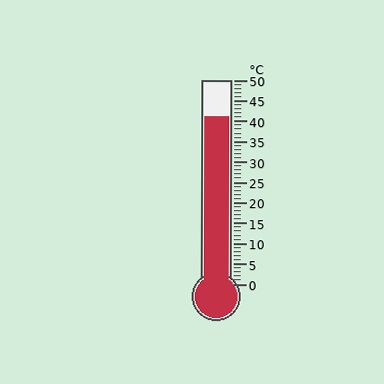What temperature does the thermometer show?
The thermometer shows approximately 41°C.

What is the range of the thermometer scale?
The thermometer scale ranges from 0°C to 50°C.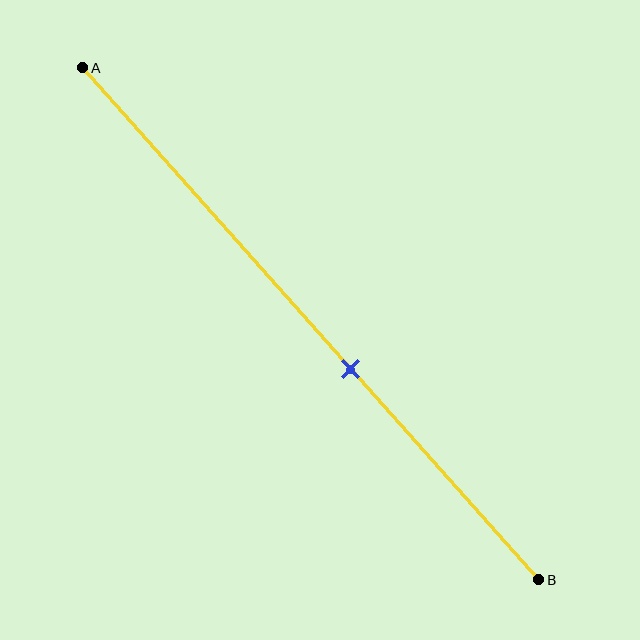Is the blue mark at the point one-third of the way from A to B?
No, the mark is at about 60% from A, not at the 33% one-third point.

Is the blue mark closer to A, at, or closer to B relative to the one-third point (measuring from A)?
The blue mark is closer to point B than the one-third point of segment AB.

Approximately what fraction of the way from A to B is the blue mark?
The blue mark is approximately 60% of the way from A to B.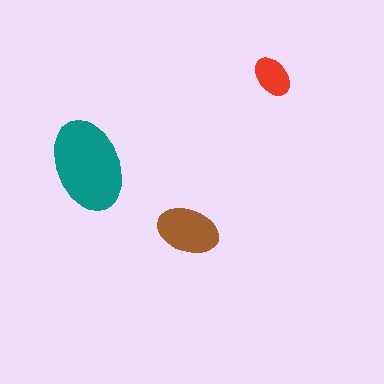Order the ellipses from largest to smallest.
the teal one, the brown one, the red one.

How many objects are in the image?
There are 3 objects in the image.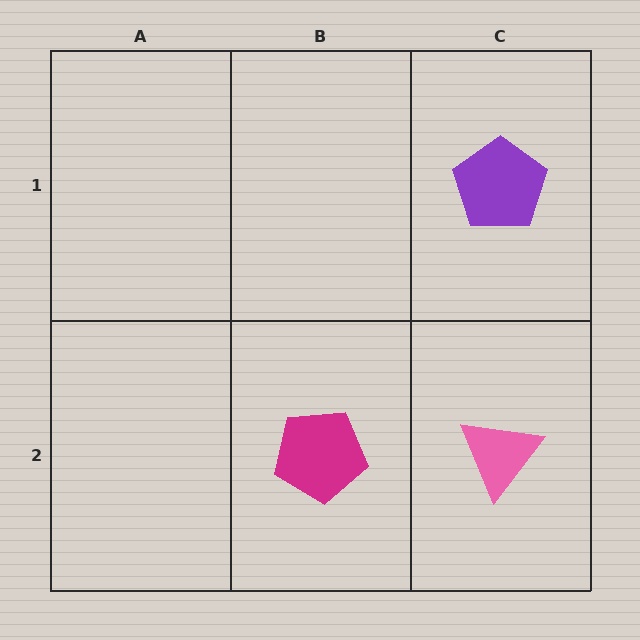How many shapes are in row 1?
1 shape.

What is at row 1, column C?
A purple pentagon.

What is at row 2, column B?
A magenta pentagon.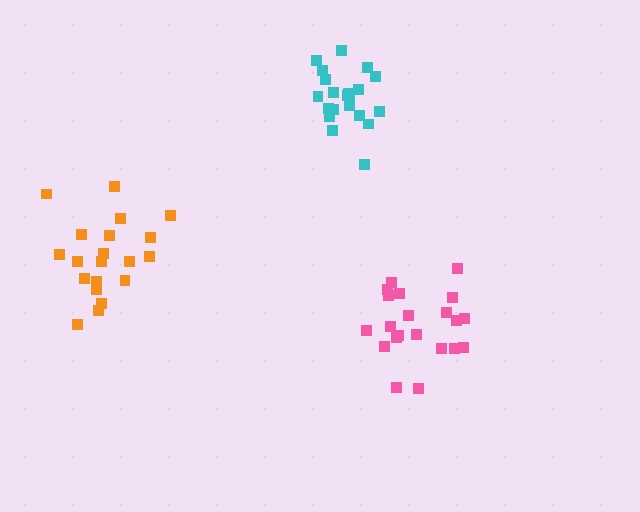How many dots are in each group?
Group 1: 20 dots, Group 2: 21 dots, Group 3: 21 dots (62 total).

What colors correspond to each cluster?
The clusters are colored: orange, cyan, pink.